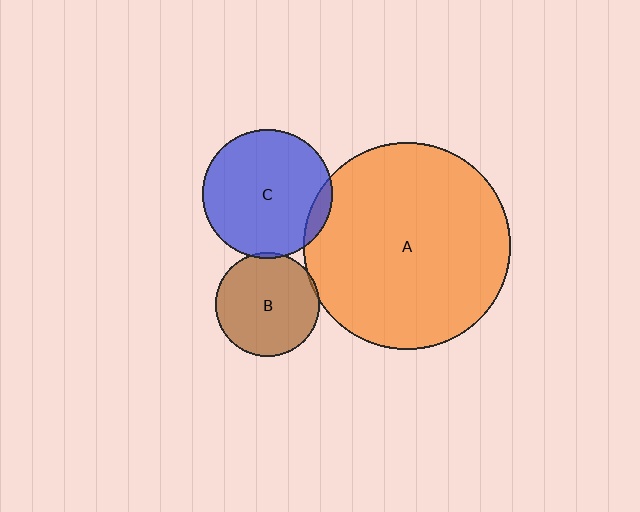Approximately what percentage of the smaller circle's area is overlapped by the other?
Approximately 5%.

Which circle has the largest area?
Circle A (orange).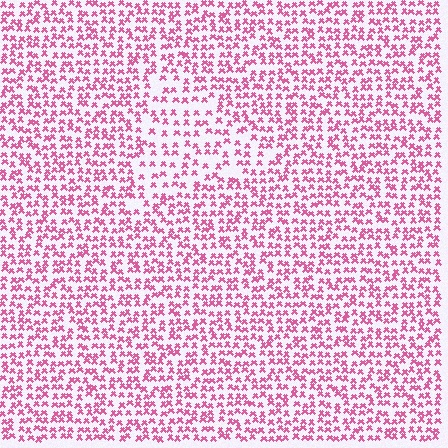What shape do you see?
I see a triangle.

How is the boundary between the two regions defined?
The boundary is defined by a change in element density (approximately 1.6x ratio). All elements are the same color, size, and shape.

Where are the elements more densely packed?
The elements are more densely packed outside the triangle boundary.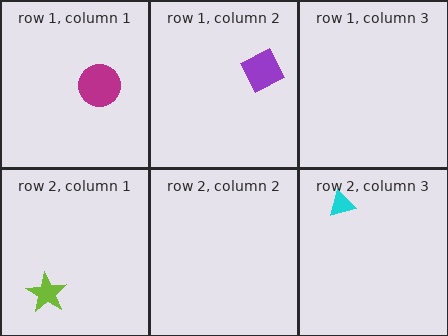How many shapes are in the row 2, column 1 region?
1.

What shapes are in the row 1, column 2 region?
The purple diamond.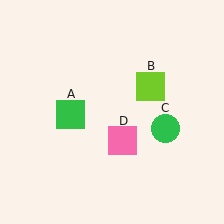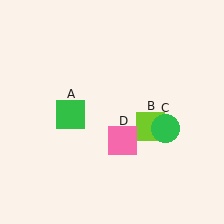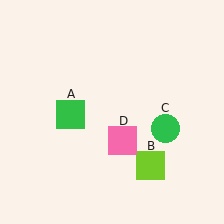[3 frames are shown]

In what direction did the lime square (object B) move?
The lime square (object B) moved down.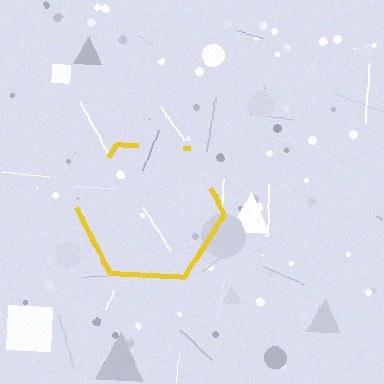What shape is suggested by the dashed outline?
The dashed outline suggests a hexagon.